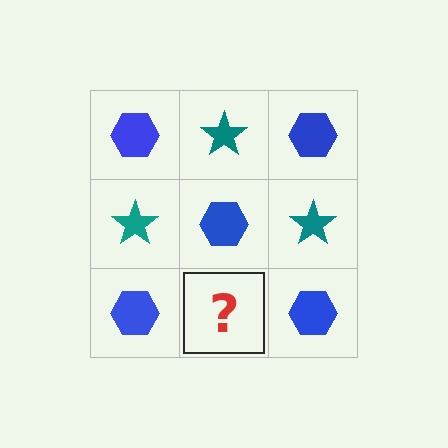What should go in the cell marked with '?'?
The missing cell should contain a teal star.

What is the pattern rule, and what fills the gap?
The rule is that it alternates blue hexagon and teal star in a checkerboard pattern. The gap should be filled with a teal star.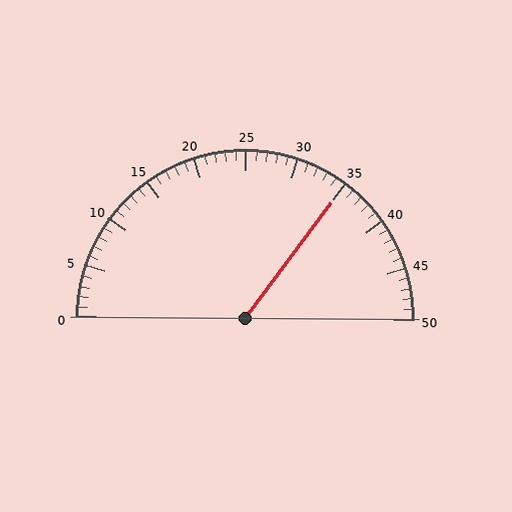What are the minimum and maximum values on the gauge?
The gauge ranges from 0 to 50.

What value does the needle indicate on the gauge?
The needle indicates approximately 35.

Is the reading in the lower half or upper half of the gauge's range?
The reading is in the upper half of the range (0 to 50).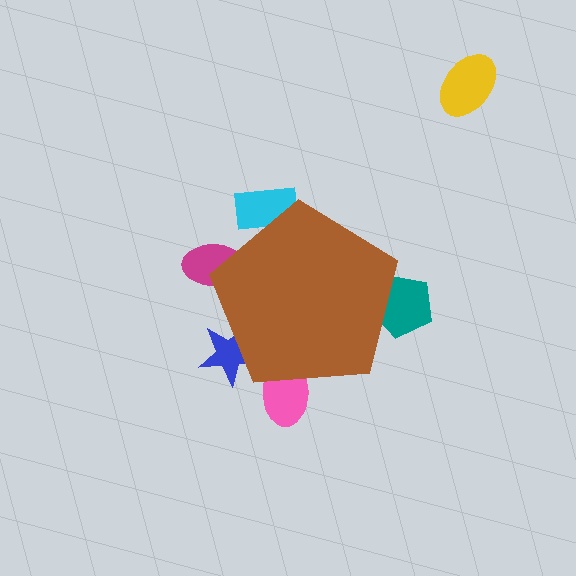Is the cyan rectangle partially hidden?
Yes, the cyan rectangle is partially hidden behind the brown pentagon.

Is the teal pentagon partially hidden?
Yes, the teal pentagon is partially hidden behind the brown pentagon.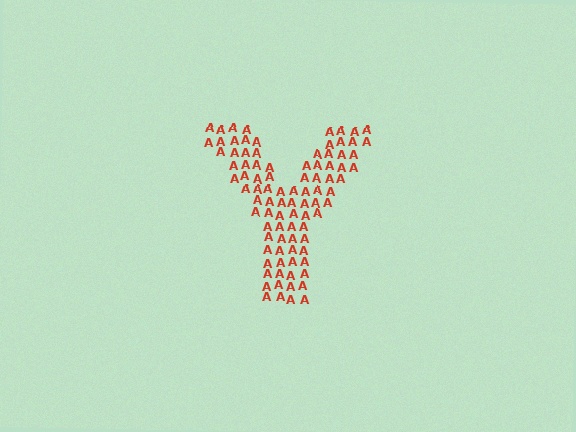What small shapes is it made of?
It is made of small letter A's.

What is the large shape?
The large shape is the letter Y.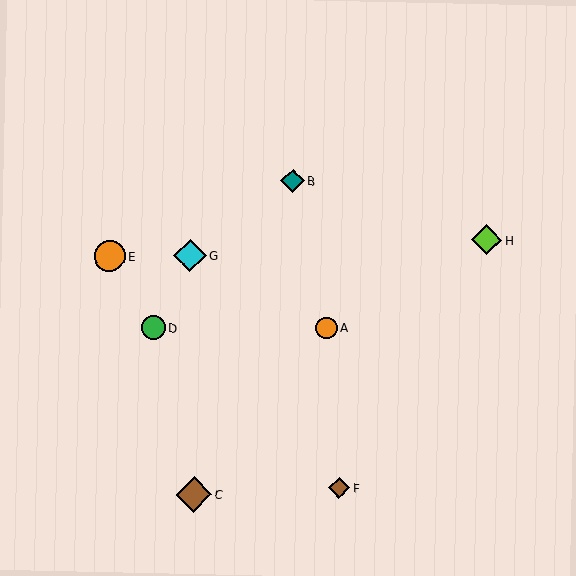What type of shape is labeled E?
Shape E is an orange circle.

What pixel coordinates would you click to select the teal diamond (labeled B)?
Click at (293, 181) to select the teal diamond B.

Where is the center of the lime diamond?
The center of the lime diamond is at (487, 240).